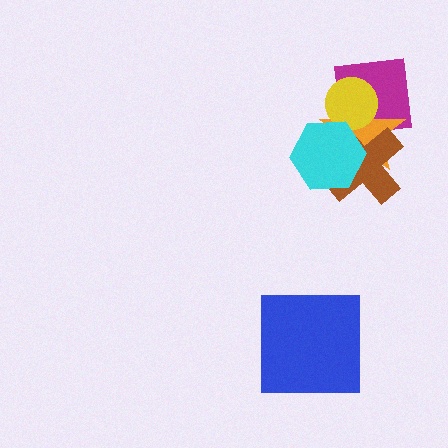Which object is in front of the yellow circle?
The cyan hexagon is in front of the yellow circle.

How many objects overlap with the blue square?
0 objects overlap with the blue square.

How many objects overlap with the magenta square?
3 objects overlap with the magenta square.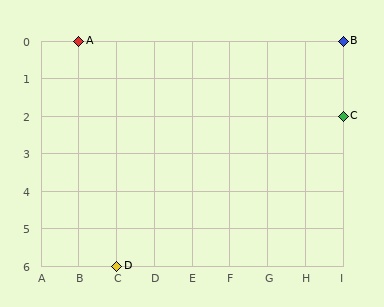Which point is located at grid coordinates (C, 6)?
Point D is at (C, 6).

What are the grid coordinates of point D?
Point D is at grid coordinates (C, 6).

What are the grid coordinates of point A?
Point A is at grid coordinates (B, 0).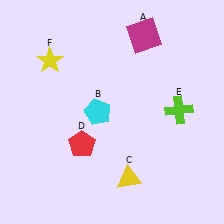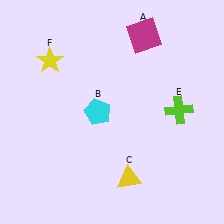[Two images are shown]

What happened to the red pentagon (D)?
The red pentagon (D) was removed in Image 2. It was in the bottom-left area of Image 1.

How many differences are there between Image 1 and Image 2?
There is 1 difference between the two images.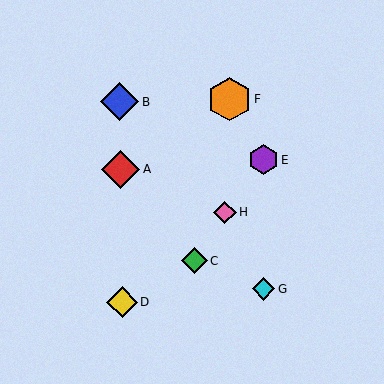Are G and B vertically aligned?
No, G is at x≈264 and B is at x≈120.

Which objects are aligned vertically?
Objects E, G are aligned vertically.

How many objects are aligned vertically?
2 objects (E, G) are aligned vertically.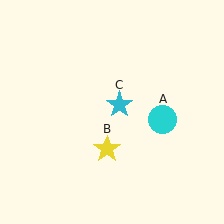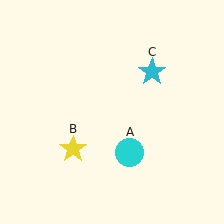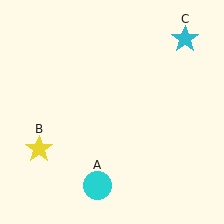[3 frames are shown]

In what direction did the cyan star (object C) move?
The cyan star (object C) moved up and to the right.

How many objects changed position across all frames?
3 objects changed position: cyan circle (object A), yellow star (object B), cyan star (object C).